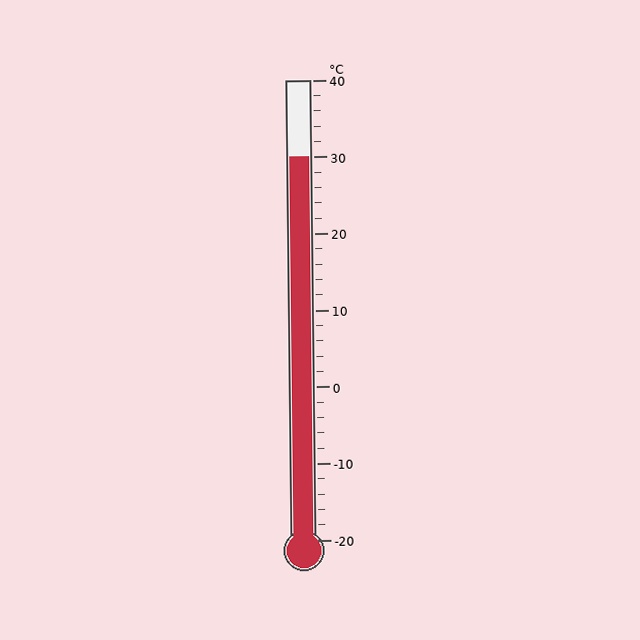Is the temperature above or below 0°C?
The temperature is above 0°C.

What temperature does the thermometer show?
The thermometer shows approximately 30°C.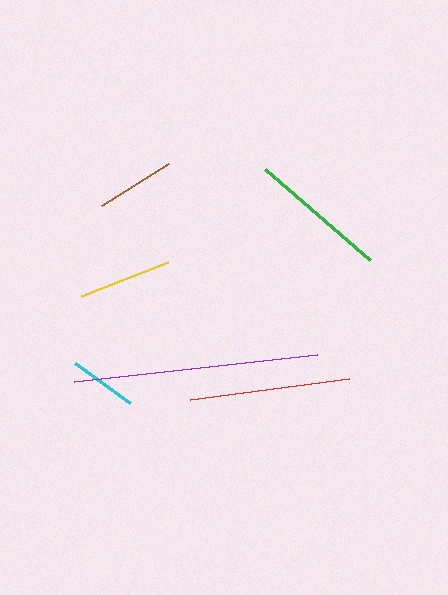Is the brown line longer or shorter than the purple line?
The purple line is longer than the brown line.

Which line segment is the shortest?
The cyan line is the shortest at approximately 68 pixels.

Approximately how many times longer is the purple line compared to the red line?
The purple line is approximately 1.5 times the length of the red line.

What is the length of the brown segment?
The brown segment is approximately 79 pixels long.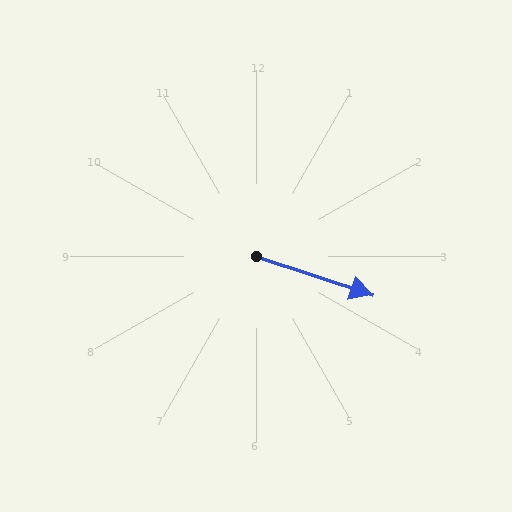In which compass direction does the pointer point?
East.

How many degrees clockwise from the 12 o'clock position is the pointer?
Approximately 108 degrees.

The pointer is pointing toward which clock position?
Roughly 4 o'clock.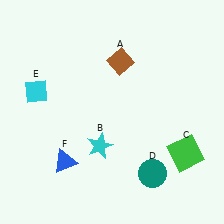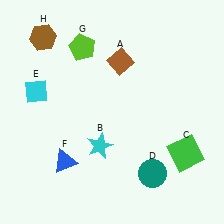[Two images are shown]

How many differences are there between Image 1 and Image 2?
There are 2 differences between the two images.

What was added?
A lime pentagon (G), a brown hexagon (H) were added in Image 2.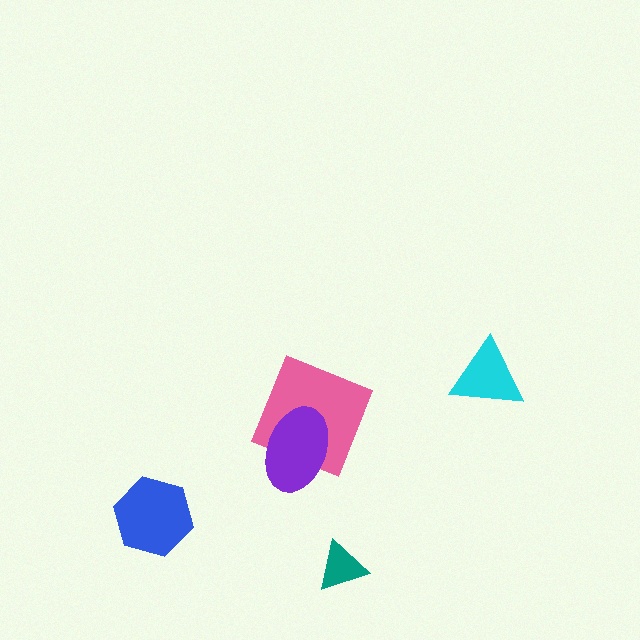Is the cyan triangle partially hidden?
No, no other shape covers it.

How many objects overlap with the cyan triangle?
0 objects overlap with the cyan triangle.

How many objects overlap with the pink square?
1 object overlaps with the pink square.